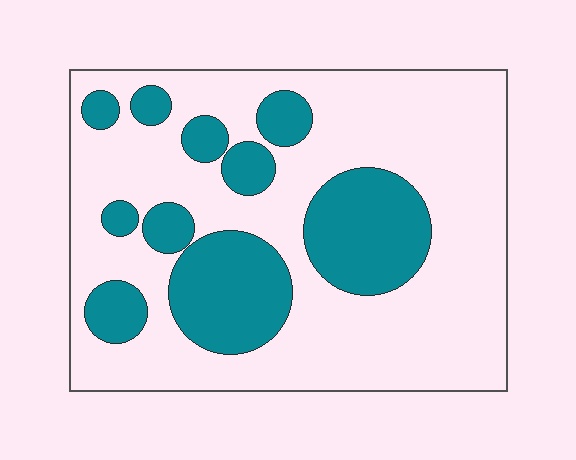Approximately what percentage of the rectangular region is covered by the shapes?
Approximately 30%.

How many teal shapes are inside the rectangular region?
10.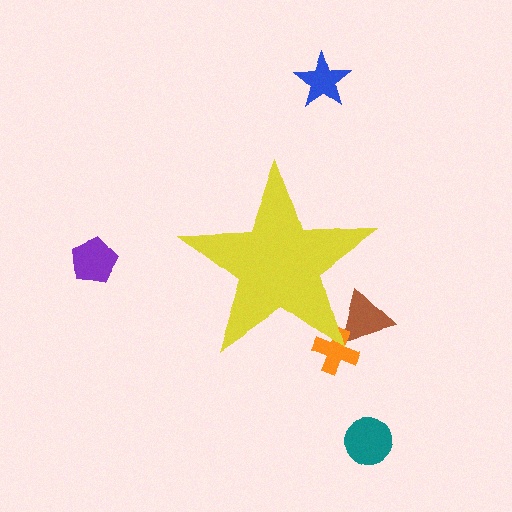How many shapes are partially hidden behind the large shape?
2 shapes are partially hidden.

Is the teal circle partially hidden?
No, the teal circle is fully visible.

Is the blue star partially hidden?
No, the blue star is fully visible.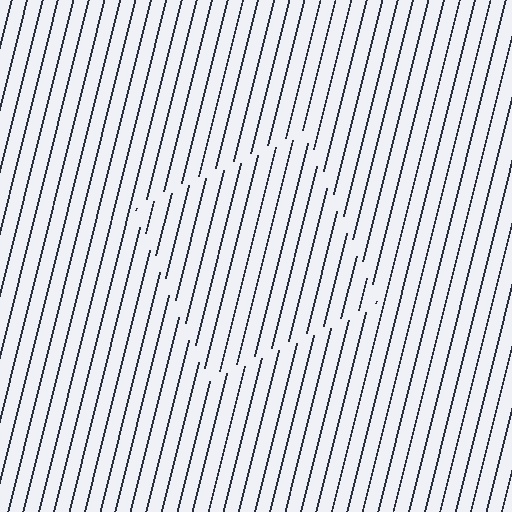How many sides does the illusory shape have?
4 sides — the line-ends trace a square.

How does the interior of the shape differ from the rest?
The interior of the shape contains the same grating, shifted by half a period — the contour is defined by the phase discontinuity where line-ends from the inner and outer gratings abut.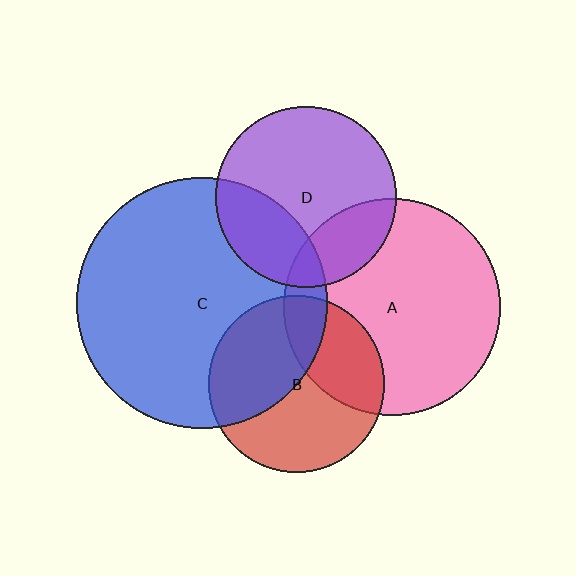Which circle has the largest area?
Circle C (blue).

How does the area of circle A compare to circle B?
Approximately 1.5 times.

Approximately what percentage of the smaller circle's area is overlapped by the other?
Approximately 25%.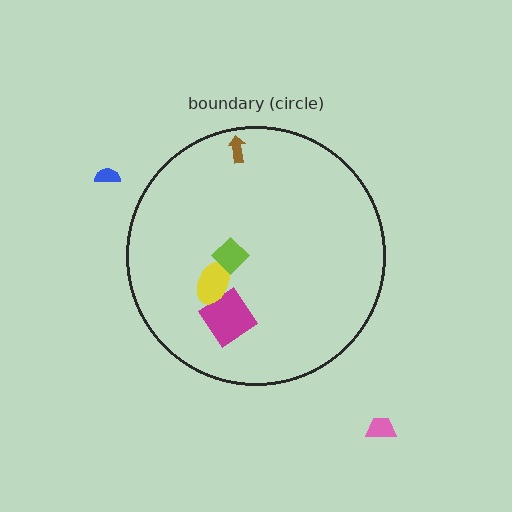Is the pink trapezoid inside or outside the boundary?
Outside.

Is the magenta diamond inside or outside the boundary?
Inside.